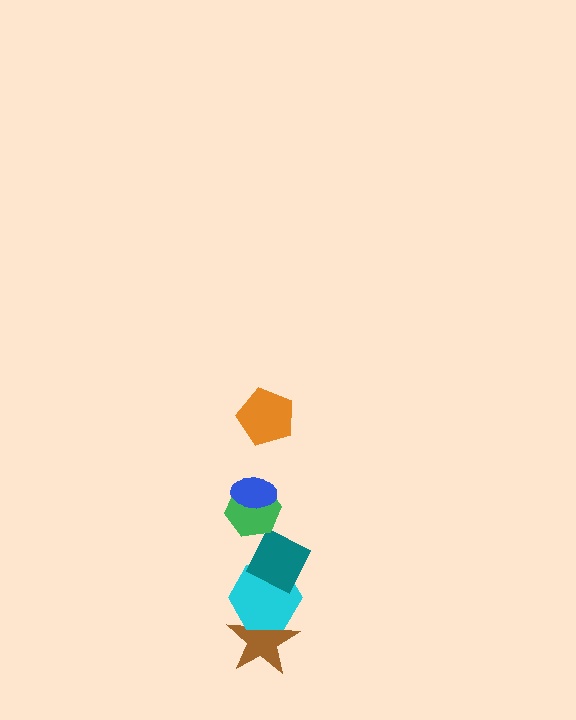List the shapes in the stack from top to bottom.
From top to bottom: the orange pentagon, the blue ellipse, the green hexagon, the teal diamond, the cyan hexagon, the brown star.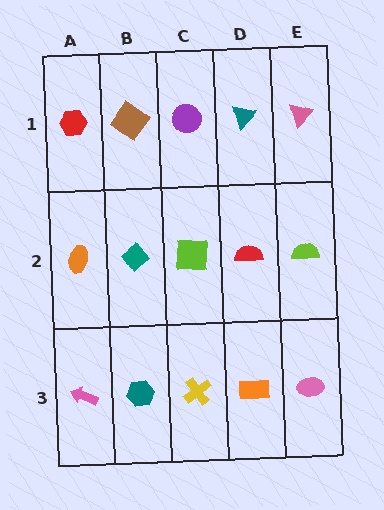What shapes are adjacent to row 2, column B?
A brown diamond (row 1, column B), a teal hexagon (row 3, column B), an orange ellipse (row 2, column A), a lime square (row 2, column C).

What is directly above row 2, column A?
A red hexagon.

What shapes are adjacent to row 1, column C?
A lime square (row 2, column C), a brown diamond (row 1, column B), a teal triangle (row 1, column D).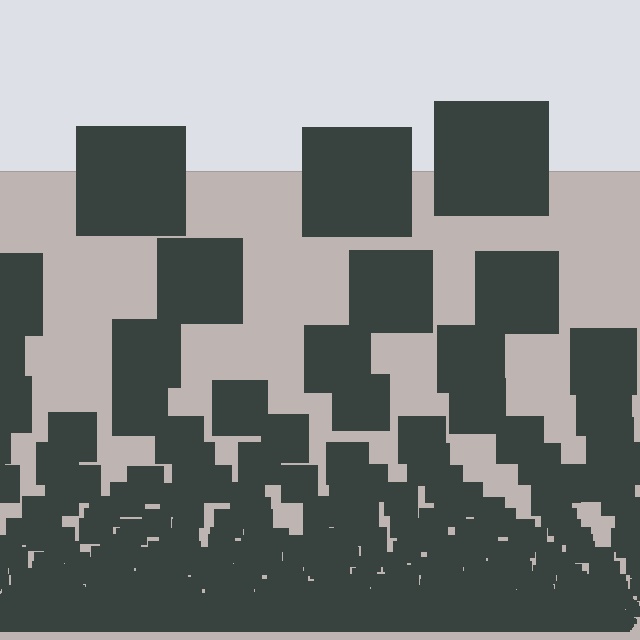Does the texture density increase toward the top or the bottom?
Density increases toward the bottom.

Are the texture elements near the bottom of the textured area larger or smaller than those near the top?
Smaller. The gradient is inverted — elements near the bottom are smaller and denser.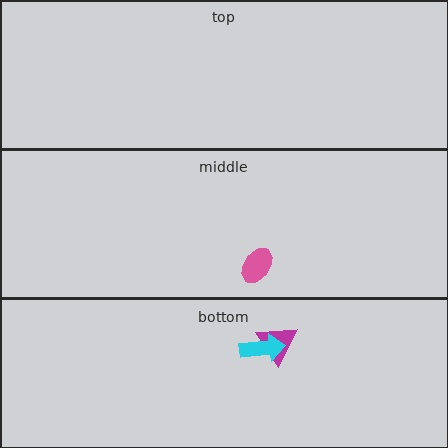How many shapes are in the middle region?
1.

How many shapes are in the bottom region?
2.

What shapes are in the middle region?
The pink ellipse.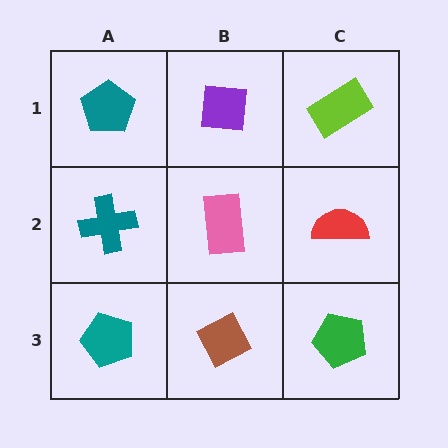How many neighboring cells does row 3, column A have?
2.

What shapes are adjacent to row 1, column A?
A teal cross (row 2, column A), a purple square (row 1, column B).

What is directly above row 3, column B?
A pink rectangle.